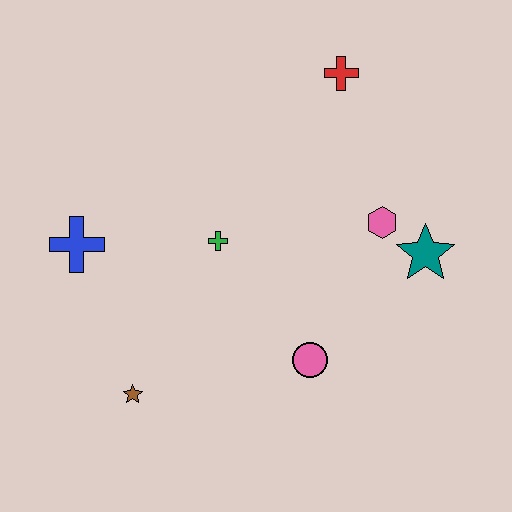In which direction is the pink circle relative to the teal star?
The pink circle is to the left of the teal star.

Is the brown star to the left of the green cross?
Yes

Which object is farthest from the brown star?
The red cross is farthest from the brown star.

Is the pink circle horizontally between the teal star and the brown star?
Yes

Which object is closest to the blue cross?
The green cross is closest to the blue cross.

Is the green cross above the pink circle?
Yes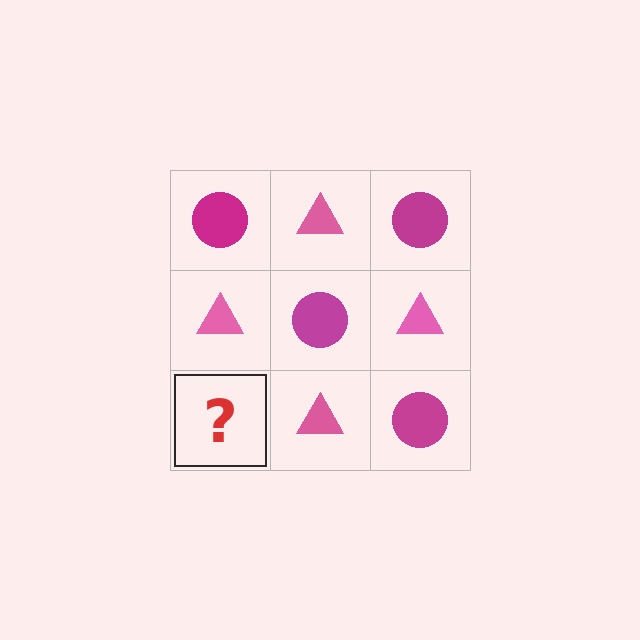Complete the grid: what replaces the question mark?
The question mark should be replaced with a magenta circle.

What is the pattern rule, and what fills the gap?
The rule is that it alternates magenta circle and pink triangle in a checkerboard pattern. The gap should be filled with a magenta circle.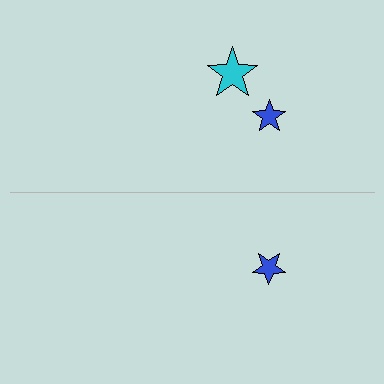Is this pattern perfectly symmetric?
No, the pattern is not perfectly symmetric. A cyan star is missing from the bottom side.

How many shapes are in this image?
There are 3 shapes in this image.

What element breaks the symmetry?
A cyan star is missing from the bottom side.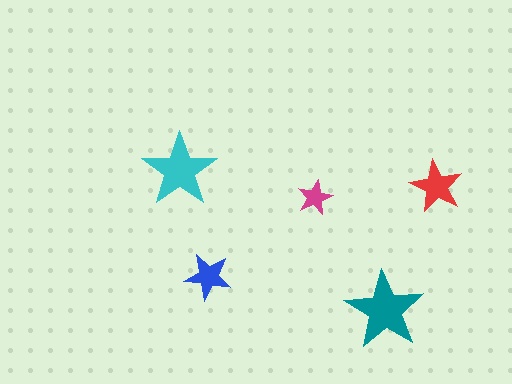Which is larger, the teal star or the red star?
The teal one.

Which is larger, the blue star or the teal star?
The teal one.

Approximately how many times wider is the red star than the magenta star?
About 1.5 times wider.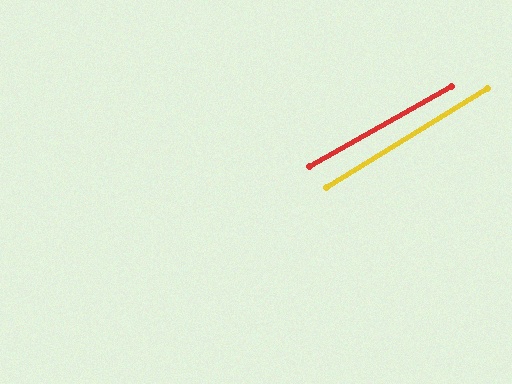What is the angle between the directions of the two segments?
Approximately 2 degrees.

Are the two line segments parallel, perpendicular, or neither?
Parallel — their directions differ by only 1.8°.